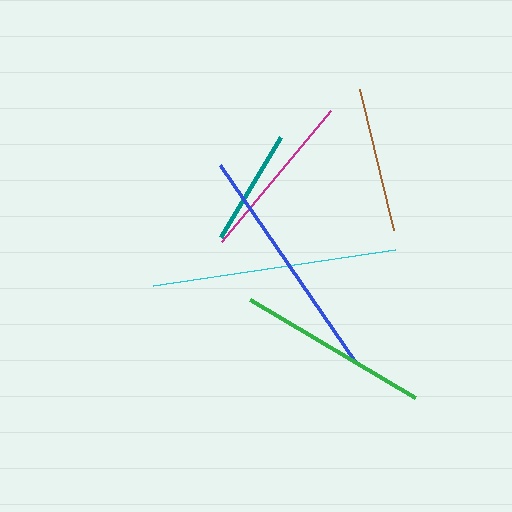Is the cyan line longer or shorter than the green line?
The cyan line is longer than the green line.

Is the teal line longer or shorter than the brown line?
The brown line is longer than the teal line.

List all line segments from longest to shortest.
From longest to shortest: cyan, blue, green, magenta, brown, teal.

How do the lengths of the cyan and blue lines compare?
The cyan and blue lines are approximately the same length.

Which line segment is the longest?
The cyan line is the longest at approximately 245 pixels.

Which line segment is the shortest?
The teal line is the shortest at approximately 117 pixels.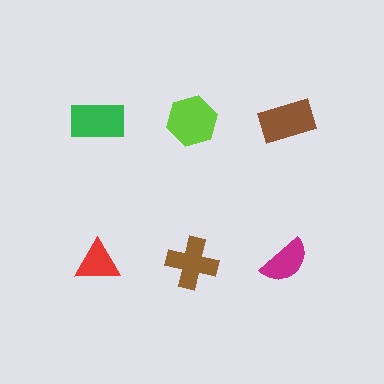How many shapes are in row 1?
3 shapes.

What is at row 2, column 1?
A red triangle.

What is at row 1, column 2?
A lime hexagon.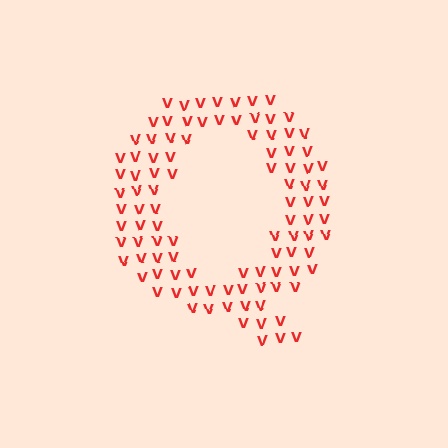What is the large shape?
The large shape is the letter Q.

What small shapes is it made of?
It is made of small letter V's.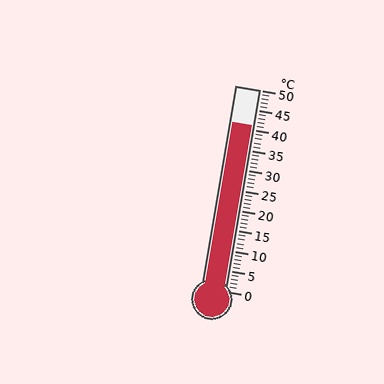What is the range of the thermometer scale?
The thermometer scale ranges from 0°C to 50°C.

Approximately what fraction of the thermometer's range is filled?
The thermometer is filled to approximately 80% of its range.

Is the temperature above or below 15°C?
The temperature is above 15°C.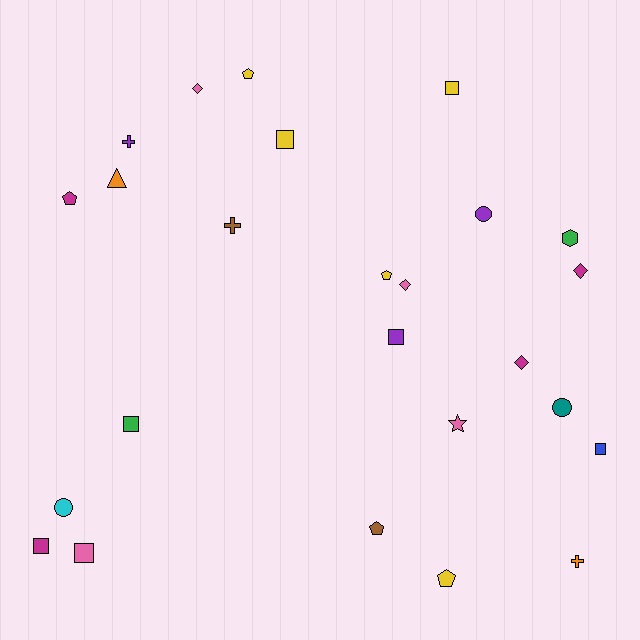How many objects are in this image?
There are 25 objects.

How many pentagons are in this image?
There are 5 pentagons.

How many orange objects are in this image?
There are 2 orange objects.